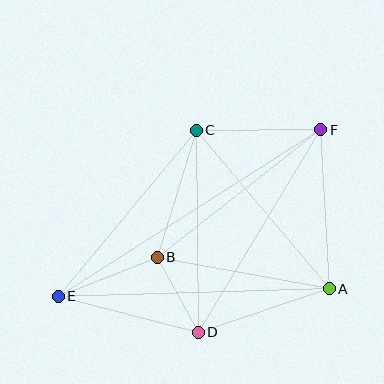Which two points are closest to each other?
Points B and D are closest to each other.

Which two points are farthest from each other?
Points E and F are farthest from each other.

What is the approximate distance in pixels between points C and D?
The distance between C and D is approximately 202 pixels.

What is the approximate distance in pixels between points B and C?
The distance between B and C is approximately 133 pixels.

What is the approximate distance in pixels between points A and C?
The distance between A and C is approximately 207 pixels.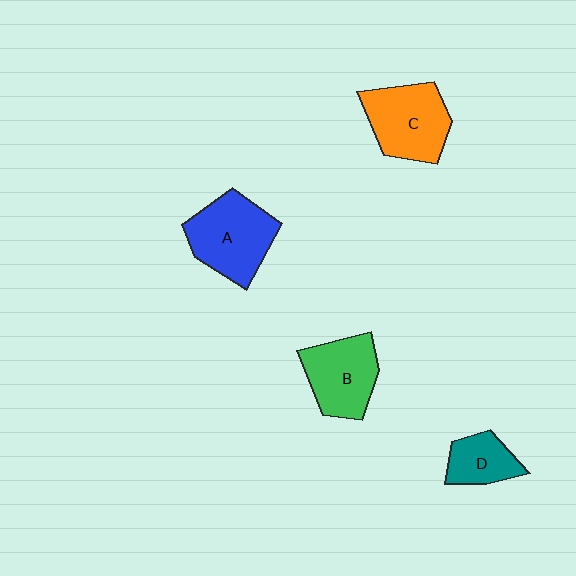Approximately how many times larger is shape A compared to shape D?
Approximately 1.8 times.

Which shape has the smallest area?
Shape D (teal).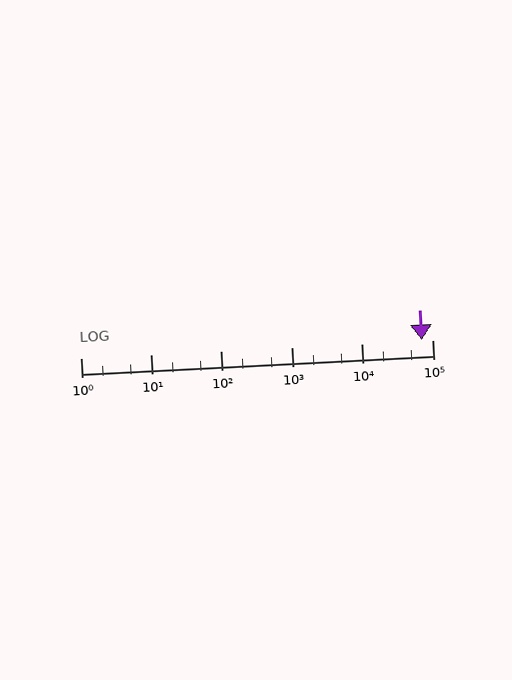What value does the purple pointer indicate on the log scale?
The pointer indicates approximately 72000.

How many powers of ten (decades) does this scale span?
The scale spans 5 decades, from 1 to 100000.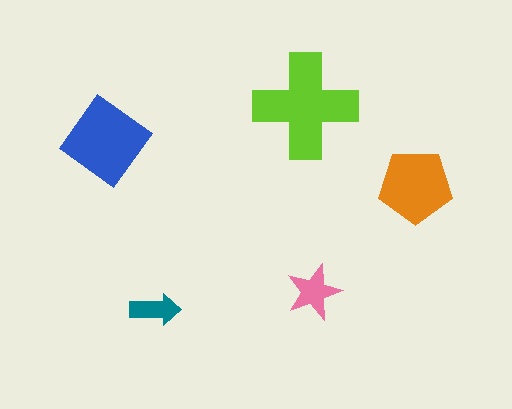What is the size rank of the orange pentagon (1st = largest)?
3rd.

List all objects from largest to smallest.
The lime cross, the blue diamond, the orange pentagon, the pink star, the teal arrow.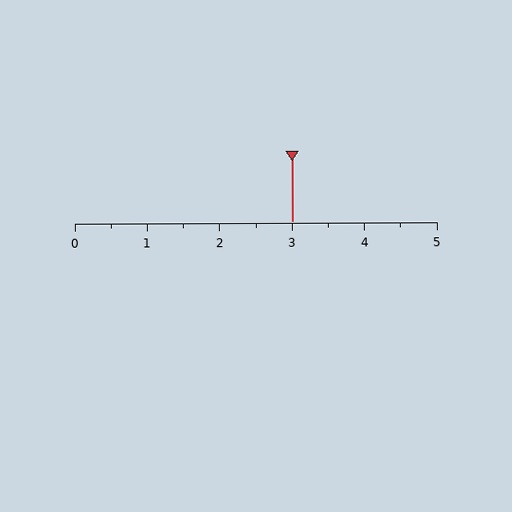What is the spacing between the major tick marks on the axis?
The major ticks are spaced 1 apart.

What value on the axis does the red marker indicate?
The marker indicates approximately 3.